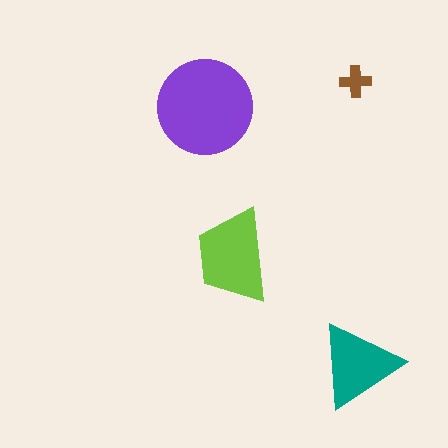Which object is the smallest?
The brown cross.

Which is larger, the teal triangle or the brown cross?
The teal triangle.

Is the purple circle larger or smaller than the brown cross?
Larger.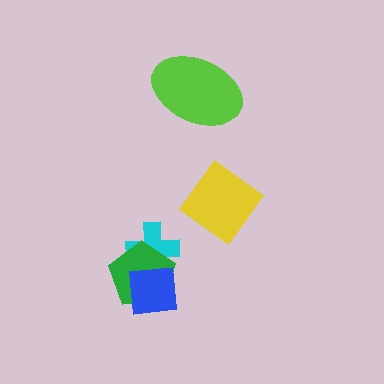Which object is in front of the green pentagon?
The blue square is in front of the green pentagon.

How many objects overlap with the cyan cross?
2 objects overlap with the cyan cross.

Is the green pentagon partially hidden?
Yes, it is partially covered by another shape.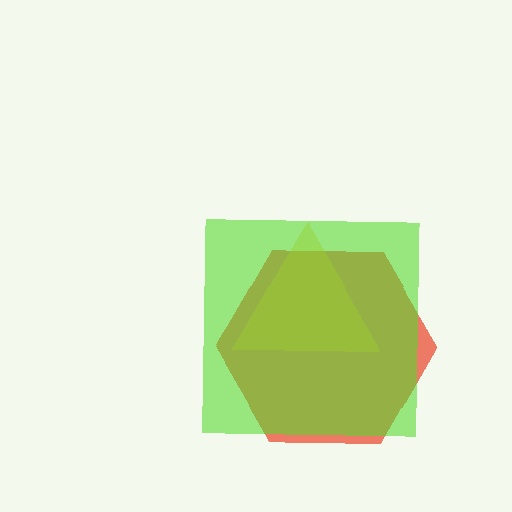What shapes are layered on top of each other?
The layered shapes are: a red hexagon, a yellow triangle, a lime square.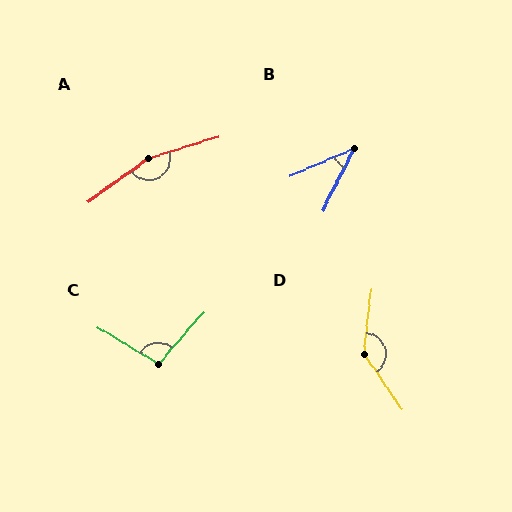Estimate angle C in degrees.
Approximately 100 degrees.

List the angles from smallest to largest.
B (40°), C (100°), D (139°), A (161°).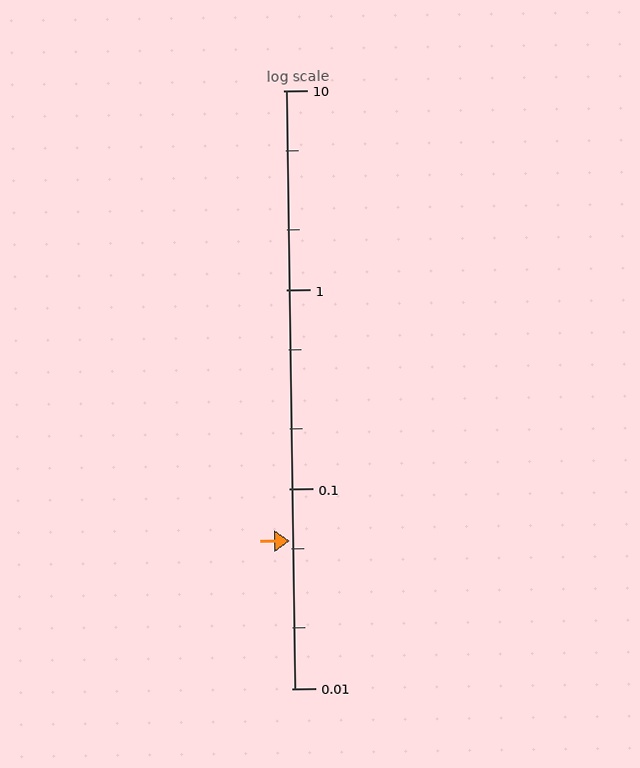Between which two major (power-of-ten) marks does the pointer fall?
The pointer is between 0.01 and 0.1.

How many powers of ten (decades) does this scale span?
The scale spans 3 decades, from 0.01 to 10.